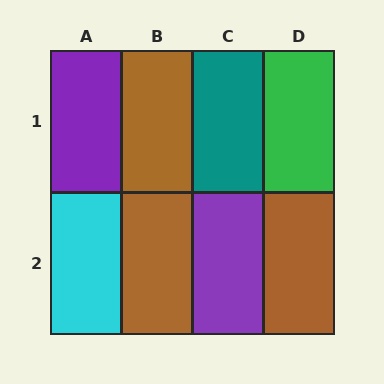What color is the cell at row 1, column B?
Brown.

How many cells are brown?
3 cells are brown.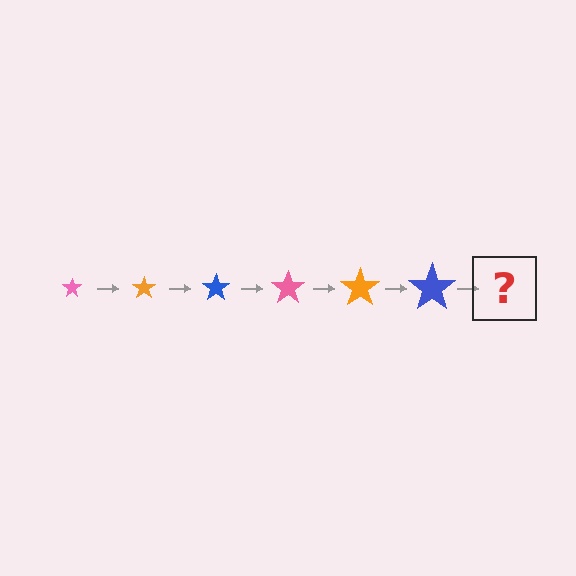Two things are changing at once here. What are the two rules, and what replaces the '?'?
The two rules are that the star grows larger each step and the color cycles through pink, orange, and blue. The '?' should be a pink star, larger than the previous one.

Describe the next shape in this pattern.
It should be a pink star, larger than the previous one.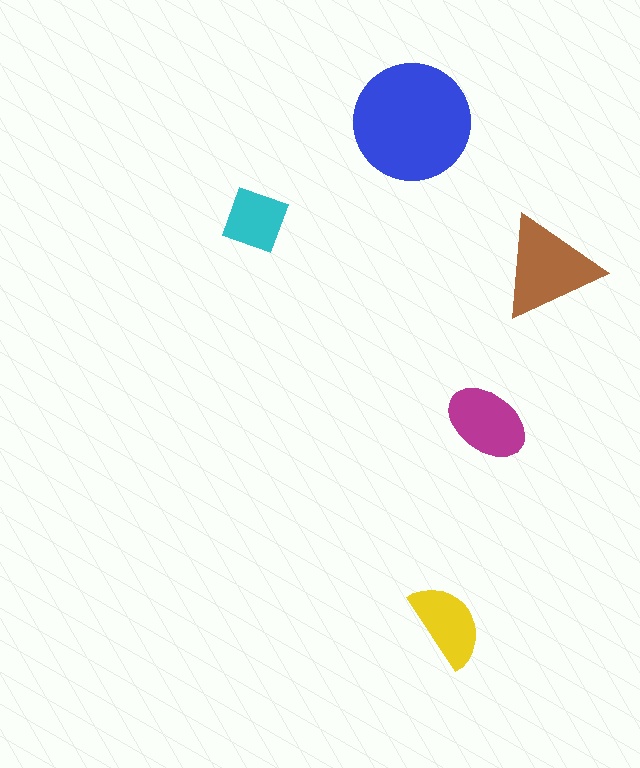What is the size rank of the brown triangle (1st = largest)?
2nd.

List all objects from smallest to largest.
The cyan diamond, the yellow semicircle, the magenta ellipse, the brown triangle, the blue circle.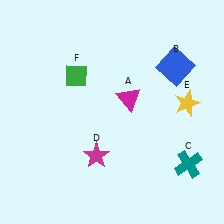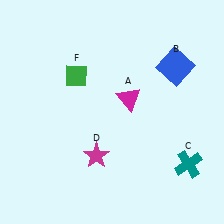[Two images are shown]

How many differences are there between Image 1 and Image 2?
There is 1 difference between the two images.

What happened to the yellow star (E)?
The yellow star (E) was removed in Image 2. It was in the top-right area of Image 1.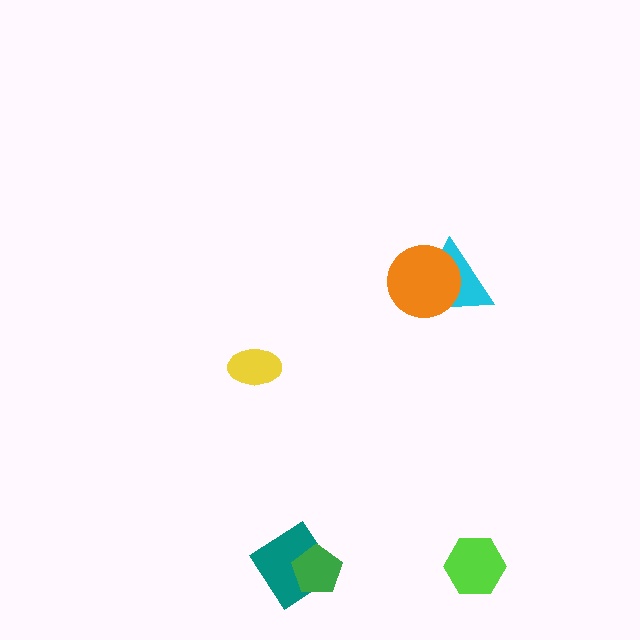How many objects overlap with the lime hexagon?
0 objects overlap with the lime hexagon.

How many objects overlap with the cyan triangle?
1 object overlaps with the cyan triangle.